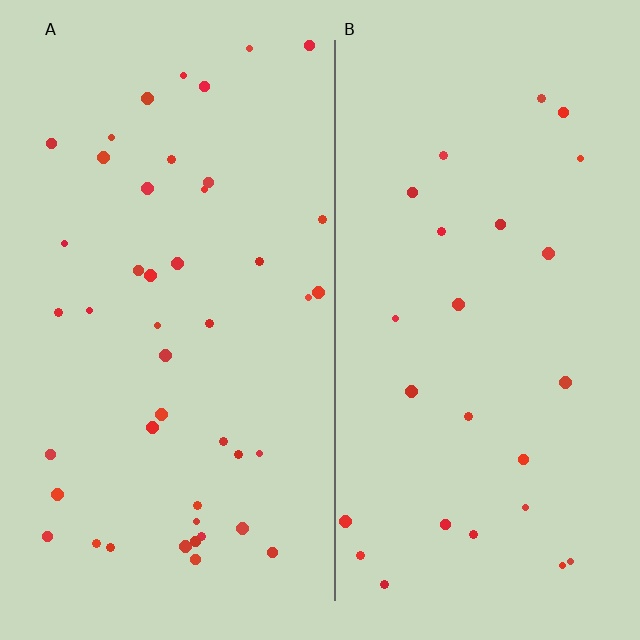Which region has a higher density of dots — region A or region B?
A (the left).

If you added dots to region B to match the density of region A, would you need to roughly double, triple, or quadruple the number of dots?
Approximately double.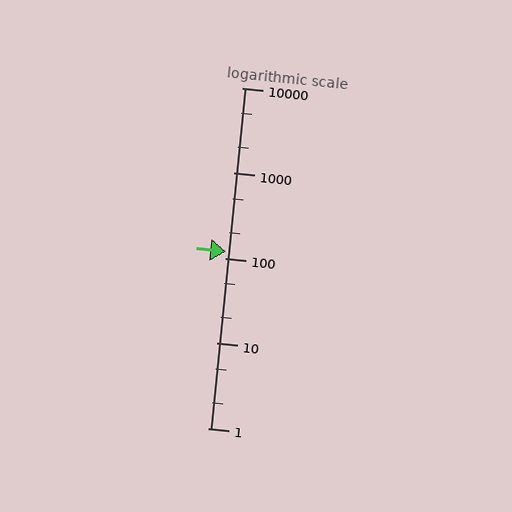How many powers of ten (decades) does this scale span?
The scale spans 4 decades, from 1 to 10000.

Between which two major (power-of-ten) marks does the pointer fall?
The pointer is between 100 and 1000.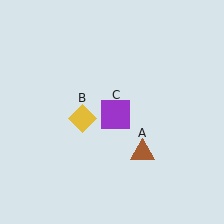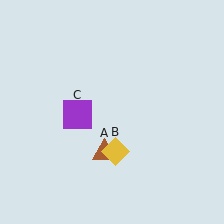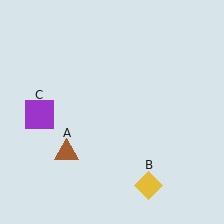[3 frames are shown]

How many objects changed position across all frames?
3 objects changed position: brown triangle (object A), yellow diamond (object B), purple square (object C).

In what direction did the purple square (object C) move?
The purple square (object C) moved left.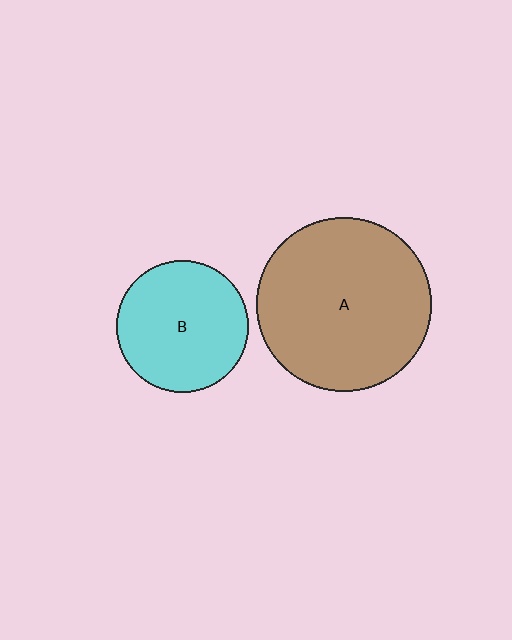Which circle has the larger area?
Circle A (brown).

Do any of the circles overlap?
No, none of the circles overlap.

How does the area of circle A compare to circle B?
Approximately 1.7 times.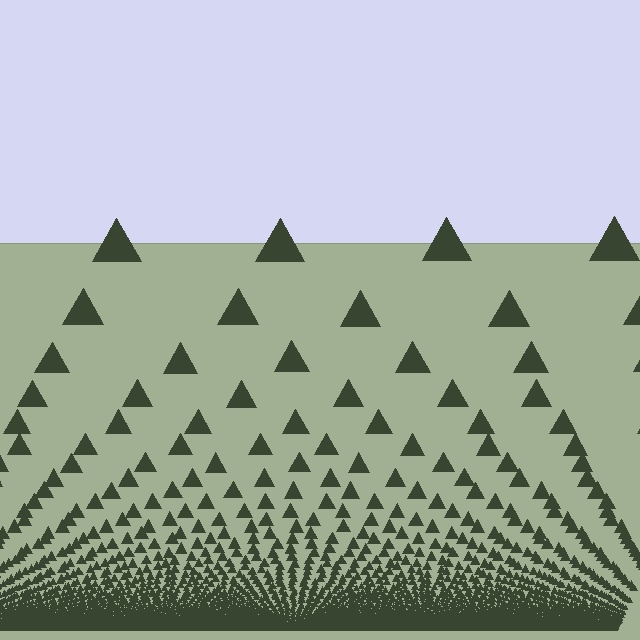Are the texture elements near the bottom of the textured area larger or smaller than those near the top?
Smaller. The gradient is inverted — elements near the bottom are smaller and denser.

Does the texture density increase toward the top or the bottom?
Density increases toward the bottom.